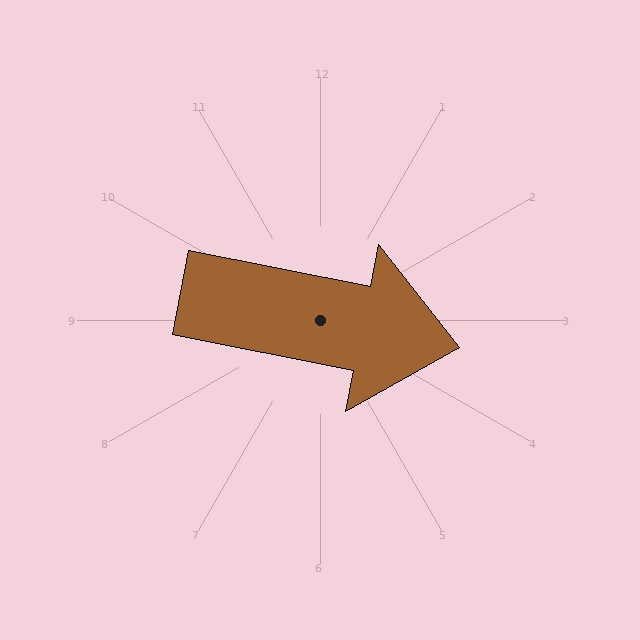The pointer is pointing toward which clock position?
Roughly 3 o'clock.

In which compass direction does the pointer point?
East.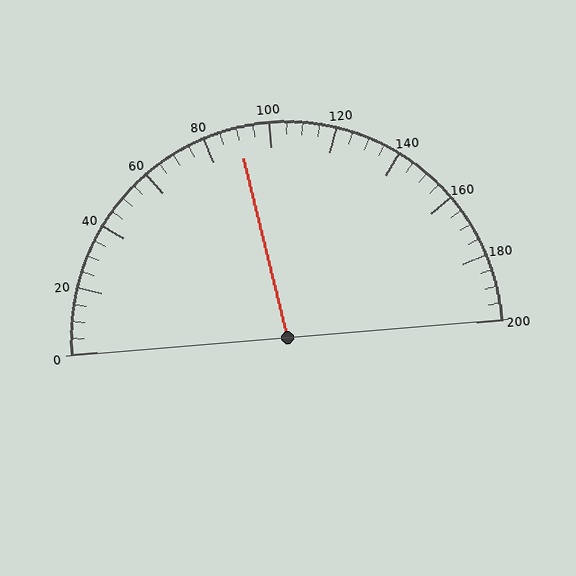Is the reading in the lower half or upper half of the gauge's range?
The reading is in the lower half of the range (0 to 200).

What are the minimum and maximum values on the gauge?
The gauge ranges from 0 to 200.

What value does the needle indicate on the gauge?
The needle indicates approximately 90.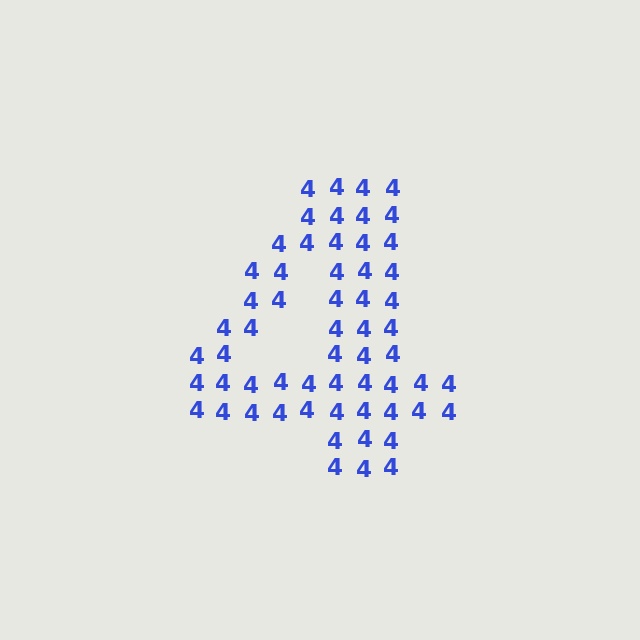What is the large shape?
The large shape is the digit 4.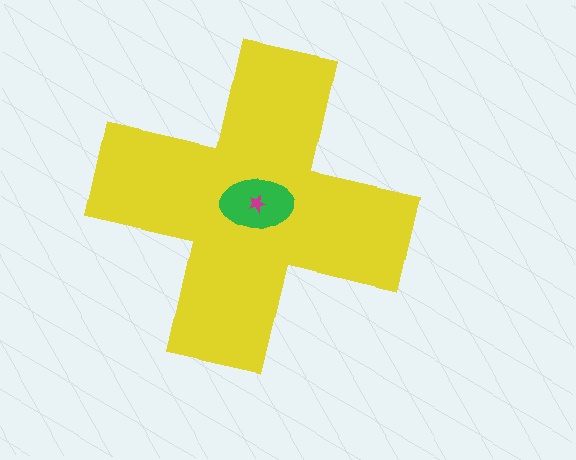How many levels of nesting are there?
3.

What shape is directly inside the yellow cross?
The green ellipse.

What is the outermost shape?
The yellow cross.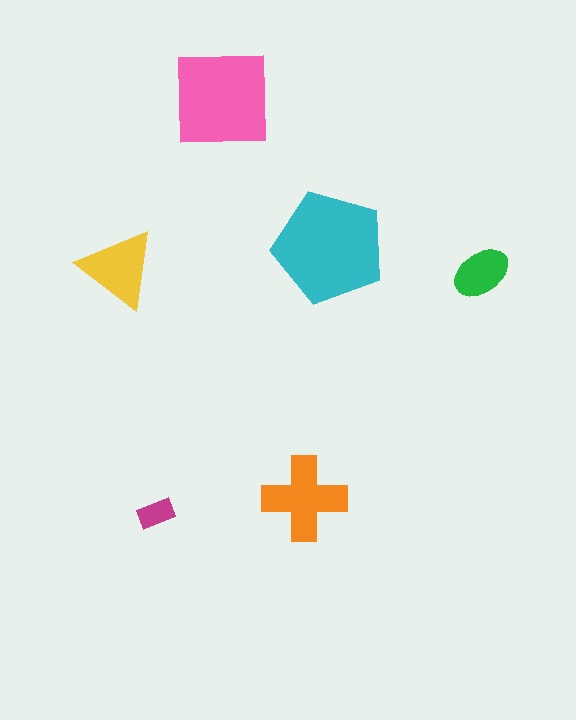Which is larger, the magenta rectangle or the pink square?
The pink square.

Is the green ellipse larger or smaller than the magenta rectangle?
Larger.